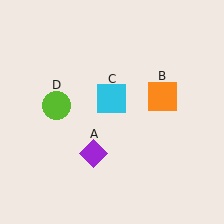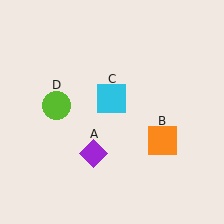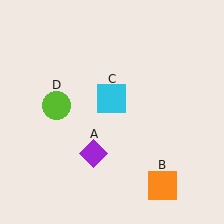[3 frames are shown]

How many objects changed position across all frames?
1 object changed position: orange square (object B).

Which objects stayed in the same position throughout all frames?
Purple diamond (object A) and cyan square (object C) and lime circle (object D) remained stationary.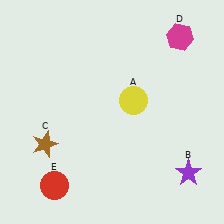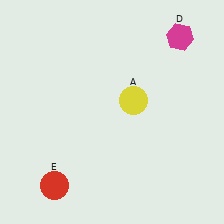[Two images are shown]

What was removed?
The brown star (C), the purple star (B) were removed in Image 2.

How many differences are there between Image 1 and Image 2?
There are 2 differences between the two images.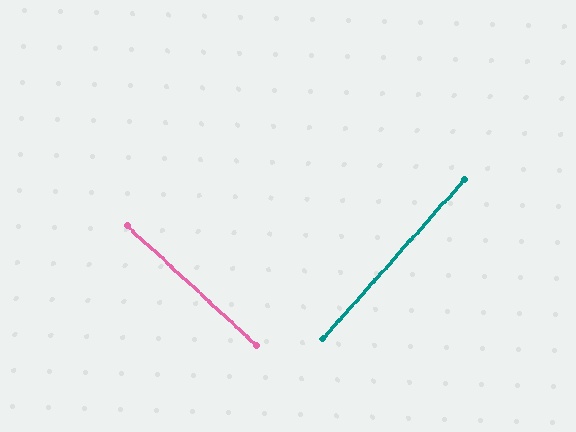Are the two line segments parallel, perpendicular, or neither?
Perpendicular — they meet at approximately 89°.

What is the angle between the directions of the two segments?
Approximately 89 degrees.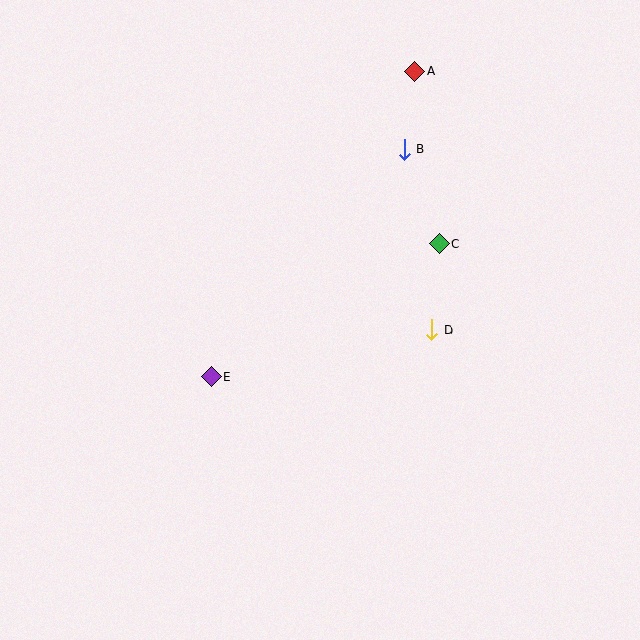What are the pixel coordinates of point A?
Point A is at (415, 71).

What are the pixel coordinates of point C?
Point C is at (439, 244).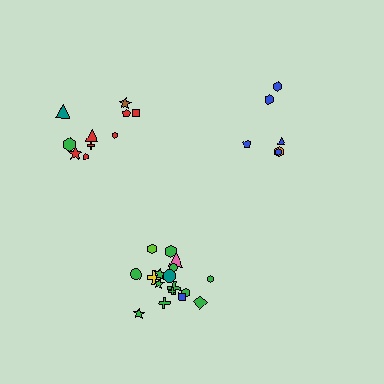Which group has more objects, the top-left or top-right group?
The top-left group.